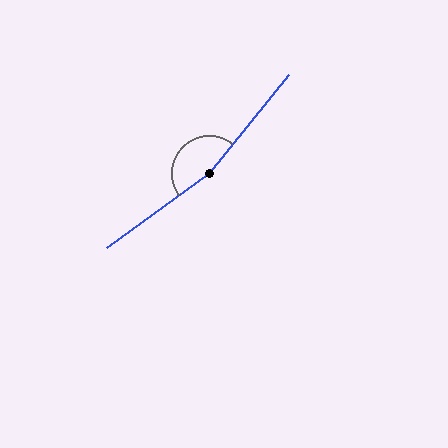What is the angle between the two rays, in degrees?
Approximately 165 degrees.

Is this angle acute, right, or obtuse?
It is obtuse.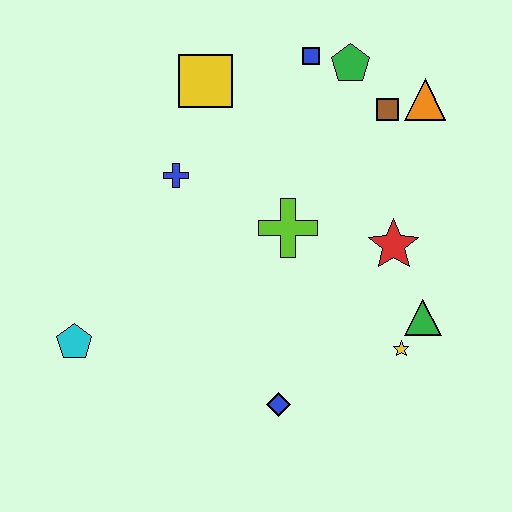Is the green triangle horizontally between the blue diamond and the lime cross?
No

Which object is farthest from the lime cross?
The cyan pentagon is farthest from the lime cross.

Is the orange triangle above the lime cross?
Yes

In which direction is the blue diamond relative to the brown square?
The blue diamond is below the brown square.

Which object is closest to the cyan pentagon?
The blue cross is closest to the cyan pentagon.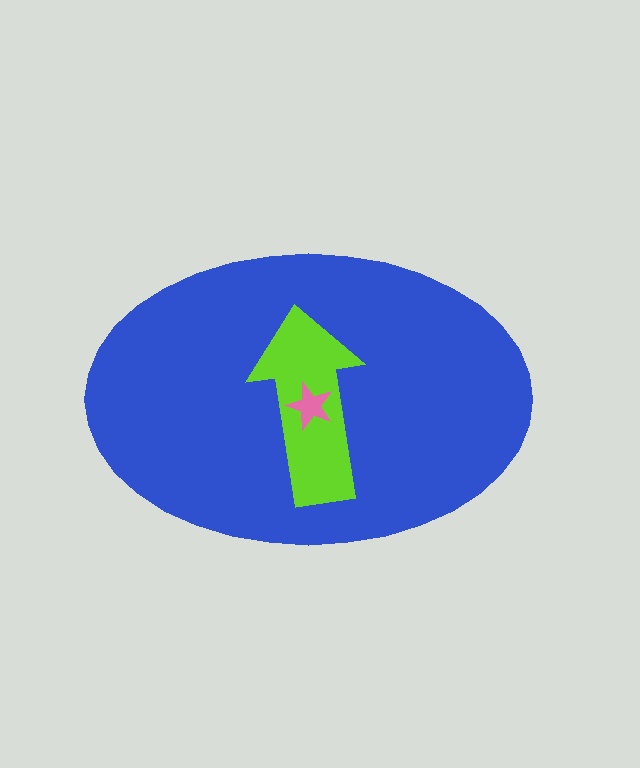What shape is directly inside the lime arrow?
The pink star.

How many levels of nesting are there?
3.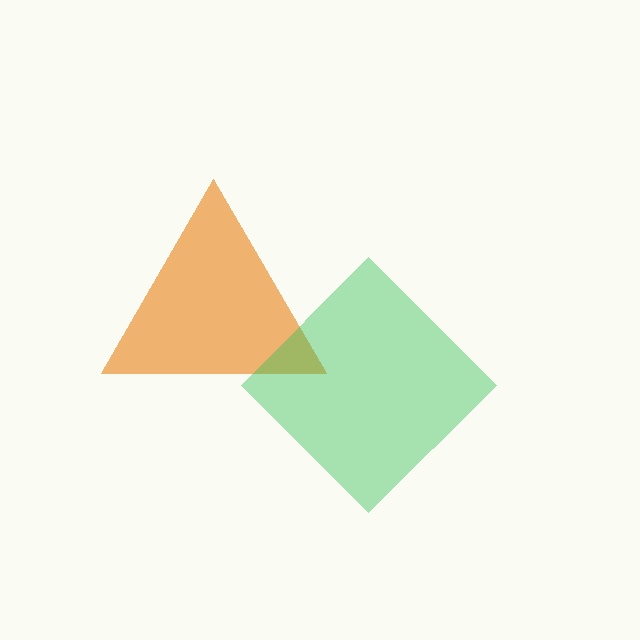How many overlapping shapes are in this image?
There are 2 overlapping shapes in the image.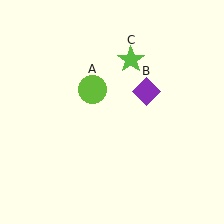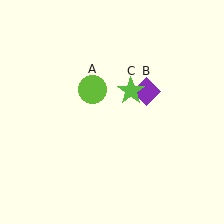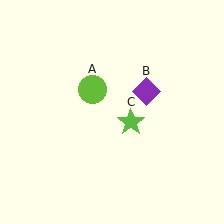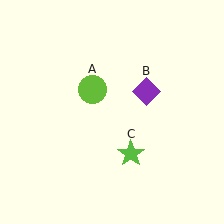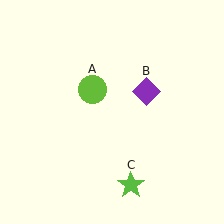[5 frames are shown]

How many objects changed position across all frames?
1 object changed position: lime star (object C).